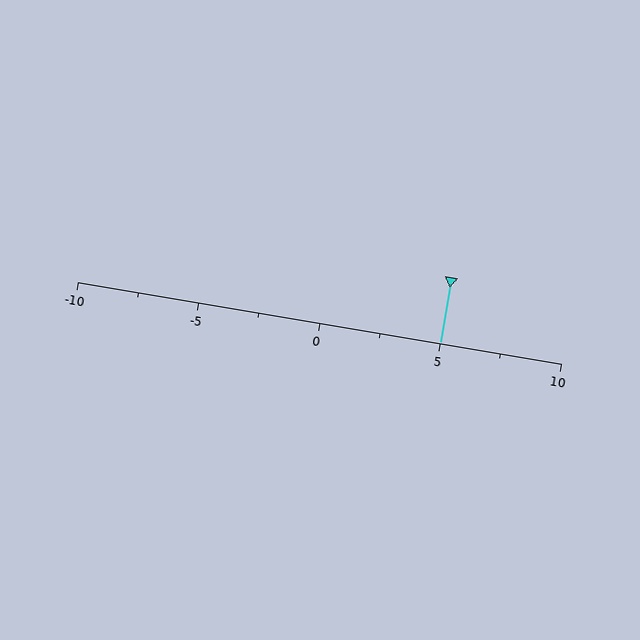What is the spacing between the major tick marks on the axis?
The major ticks are spaced 5 apart.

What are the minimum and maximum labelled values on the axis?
The axis runs from -10 to 10.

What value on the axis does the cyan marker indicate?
The marker indicates approximately 5.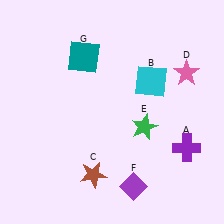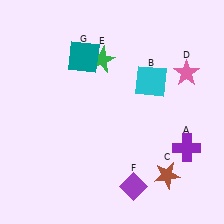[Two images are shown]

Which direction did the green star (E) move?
The green star (E) moved up.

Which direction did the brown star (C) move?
The brown star (C) moved right.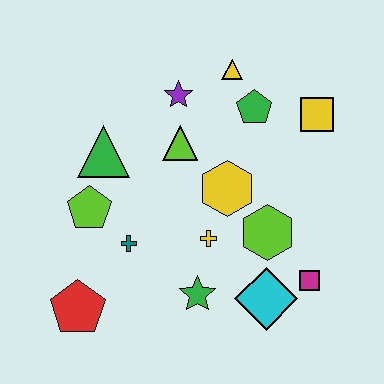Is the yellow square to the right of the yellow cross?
Yes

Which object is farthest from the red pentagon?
The yellow square is farthest from the red pentagon.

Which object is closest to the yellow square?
The green pentagon is closest to the yellow square.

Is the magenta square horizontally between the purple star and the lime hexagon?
No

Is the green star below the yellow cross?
Yes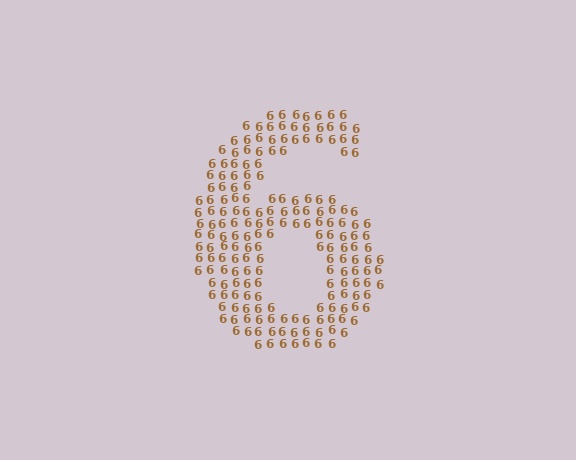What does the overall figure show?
The overall figure shows the digit 6.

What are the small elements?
The small elements are digit 6's.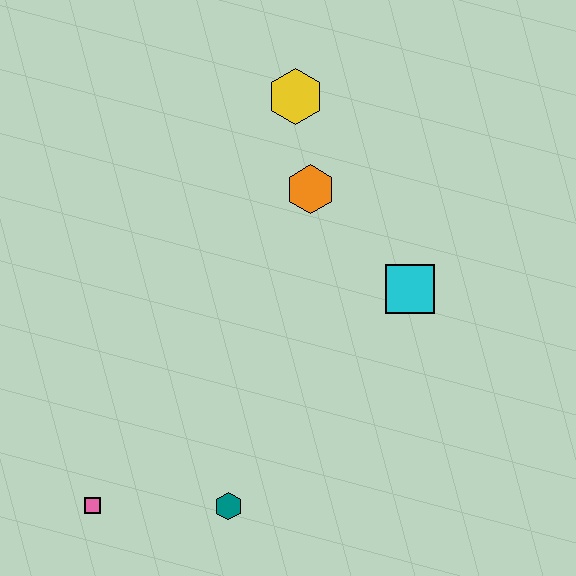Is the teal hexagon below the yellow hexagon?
Yes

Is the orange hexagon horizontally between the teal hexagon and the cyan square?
Yes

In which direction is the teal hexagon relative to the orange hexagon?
The teal hexagon is below the orange hexagon.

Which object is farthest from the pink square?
The yellow hexagon is farthest from the pink square.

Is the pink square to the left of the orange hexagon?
Yes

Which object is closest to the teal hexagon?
The pink square is closest to the teal hexagon.